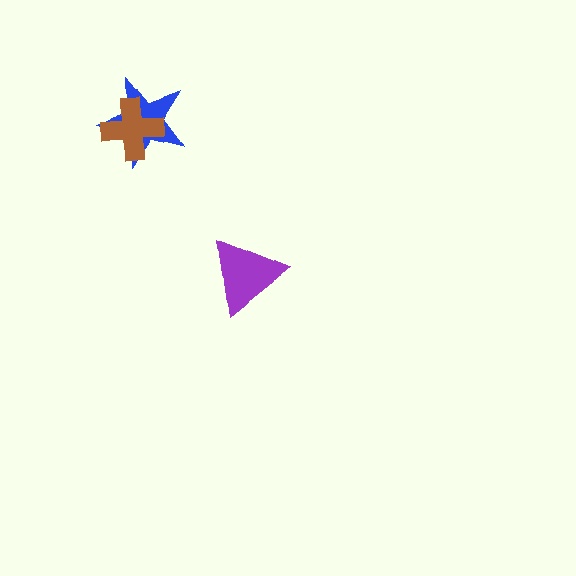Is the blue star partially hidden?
Yes, it is partially covered by another shape.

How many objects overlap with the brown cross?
1 object overlaps with the brown cross.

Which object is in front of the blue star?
The brown cross is in front of the blue star.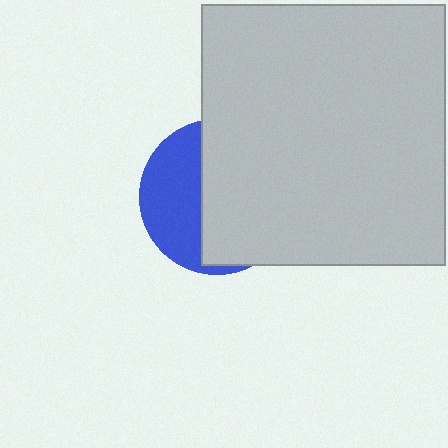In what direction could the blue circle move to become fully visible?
The blue circle could move left. That would shift it out from behind the light gray rectangle entirely.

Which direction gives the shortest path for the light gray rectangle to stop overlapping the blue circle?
Moving right gives the shortest separation.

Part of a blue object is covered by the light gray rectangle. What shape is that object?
It is a circle.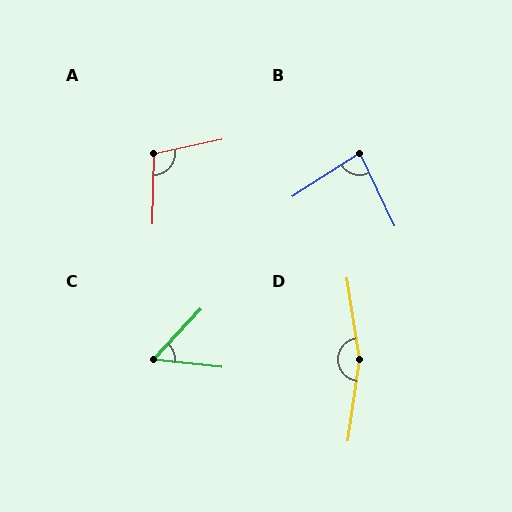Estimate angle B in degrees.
Approximately 83 degrees.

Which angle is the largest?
D, at approximately 163 degrees.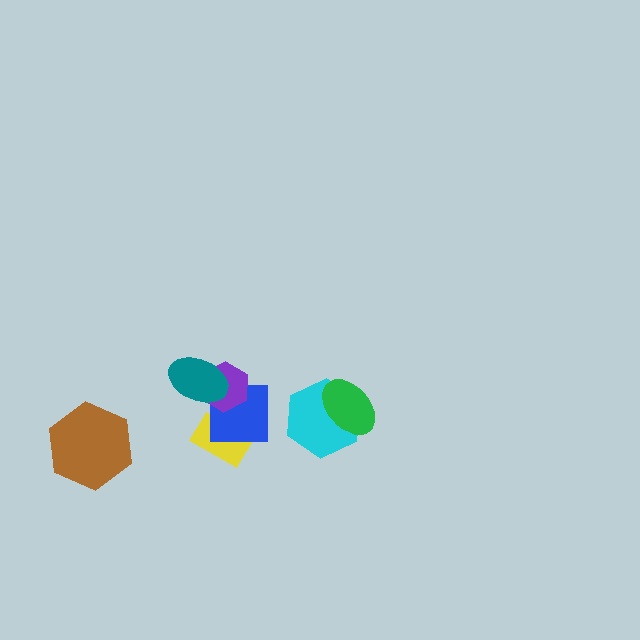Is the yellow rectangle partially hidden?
Yes, it is partially covered by another shape.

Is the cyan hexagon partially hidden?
Yes, it is partially covered by another shape.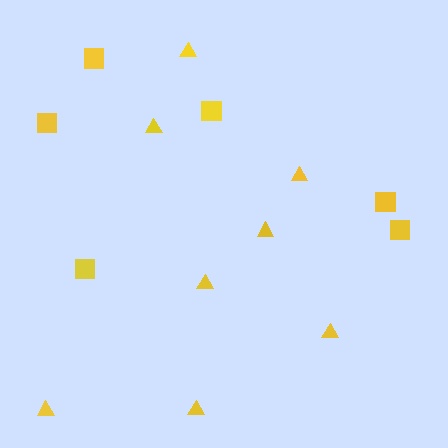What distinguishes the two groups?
There are 2 groups: one group of triangles (8) and one group of squares (6).